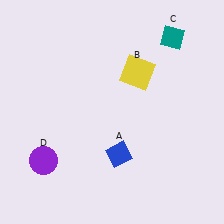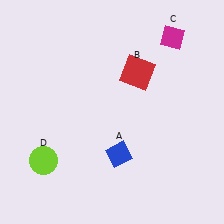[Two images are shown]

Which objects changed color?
B changed from yellow to red. C changed from teal to magenta. D changed from purple to lime.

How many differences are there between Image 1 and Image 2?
There are 3 differences between the two images.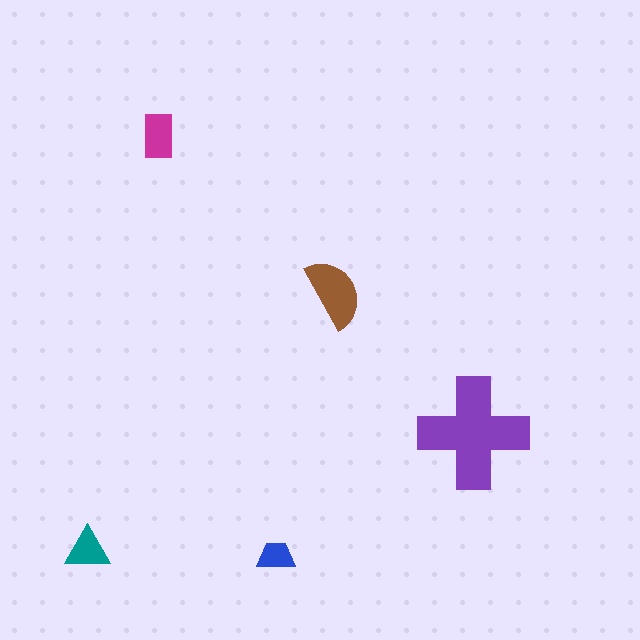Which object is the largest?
The purple cross.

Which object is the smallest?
The blue trapezoid.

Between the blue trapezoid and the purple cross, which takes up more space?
The purple cross.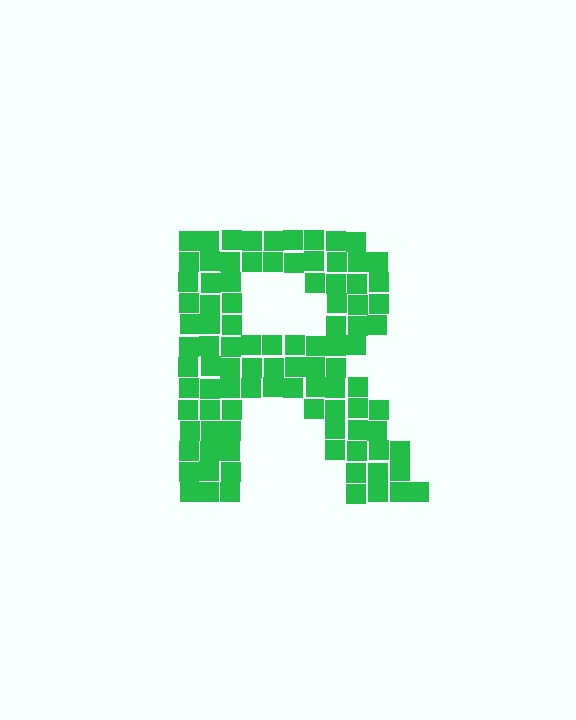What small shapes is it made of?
It is made of small squares.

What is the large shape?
The large shape is the letter R.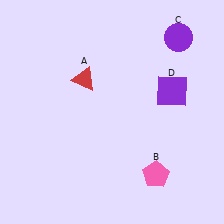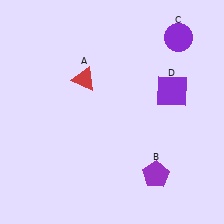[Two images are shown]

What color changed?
The pentagon (B) changed from pink in Image 1 to purple in Image 2.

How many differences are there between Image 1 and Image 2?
There is 1 difference between the two images.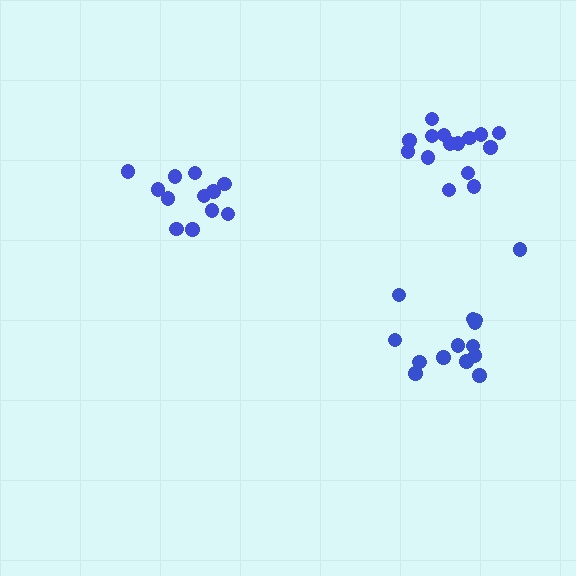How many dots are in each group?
Group 1: 15 dots, Group 2: 12 dots, Group 3: 14 dots (41 total).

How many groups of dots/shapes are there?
There are 3 groups.